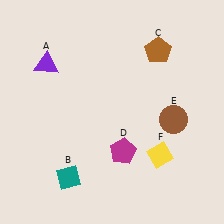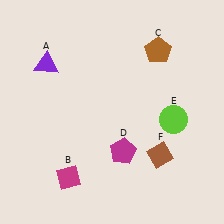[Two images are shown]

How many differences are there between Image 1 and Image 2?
There are 3 differences between the two images.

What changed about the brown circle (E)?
In Image 1, E is brown. In Image 2, it changed to lime.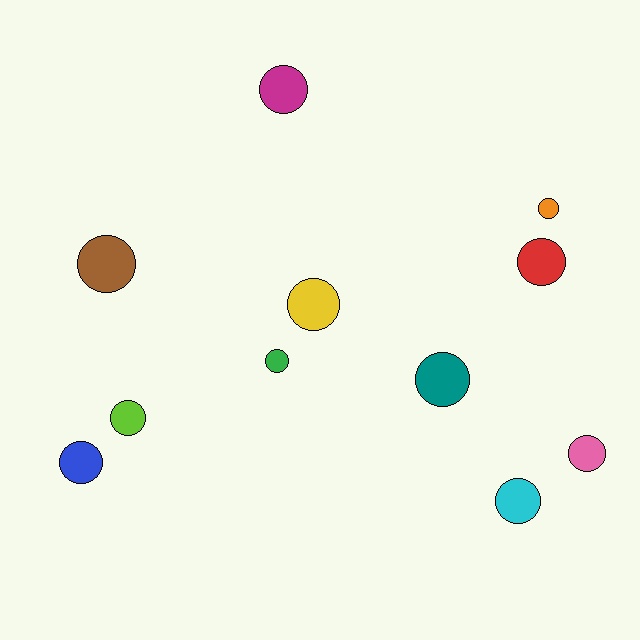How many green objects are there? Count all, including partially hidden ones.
There is 1 green object.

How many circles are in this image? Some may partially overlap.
There are 11 circles.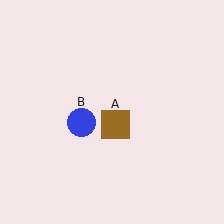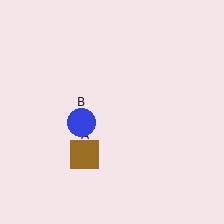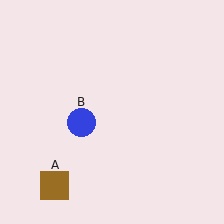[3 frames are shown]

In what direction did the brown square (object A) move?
The brown square (object A) moved down and to the left.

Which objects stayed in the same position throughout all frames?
Blue circle (object B) remained stationary.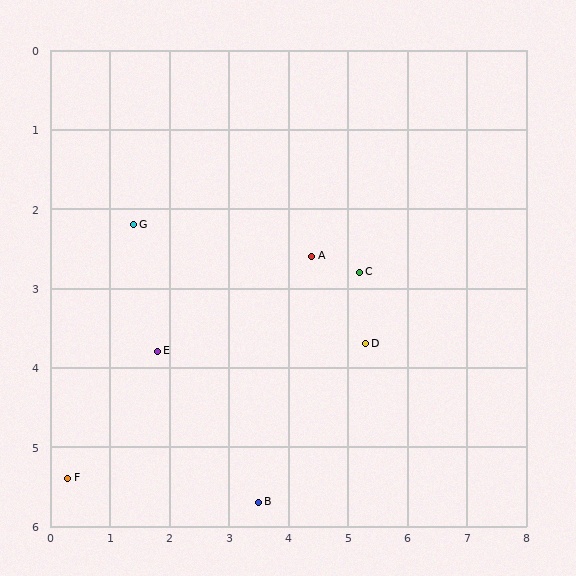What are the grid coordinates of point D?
Point D is at approximately (5.3, 3.7).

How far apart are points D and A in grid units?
Points D and A are about 1.4 grid units apart.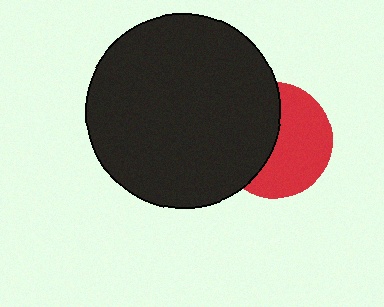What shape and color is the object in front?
The object in front is a black circle.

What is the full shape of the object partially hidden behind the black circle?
The partially hidden object is a red circle.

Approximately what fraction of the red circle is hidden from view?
Roughly 46% of the red circle is hidden behind the black circle.